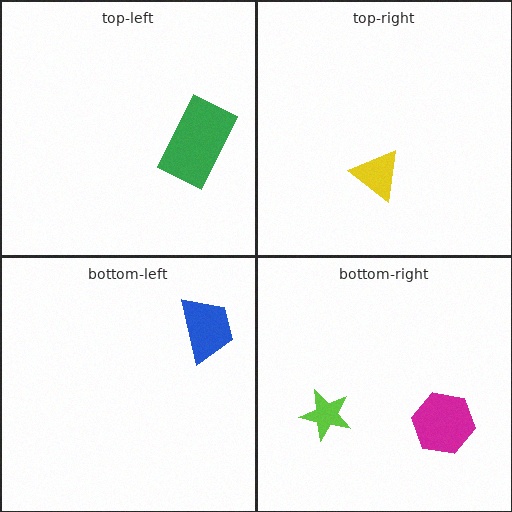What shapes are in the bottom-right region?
The magenta hexagon, the lime star.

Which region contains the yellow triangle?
The top-right region.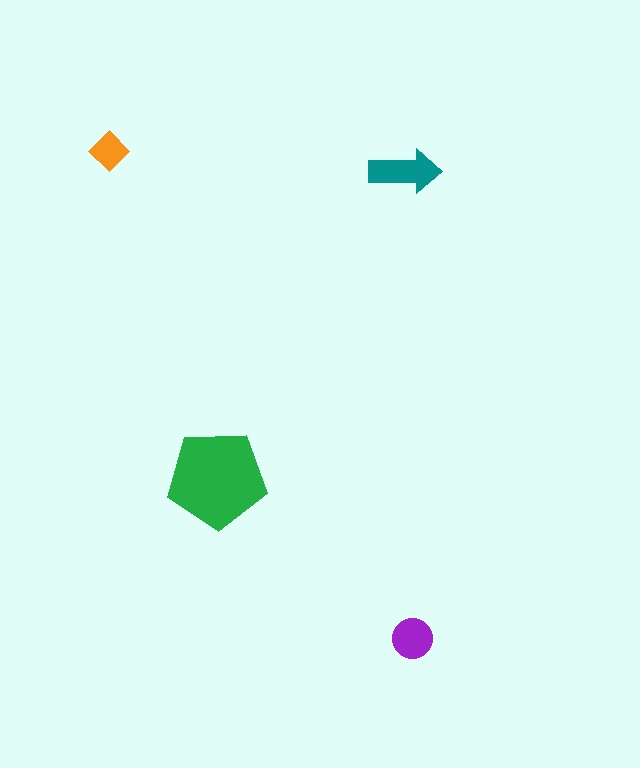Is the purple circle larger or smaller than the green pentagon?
Smaller.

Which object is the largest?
The green pentagon.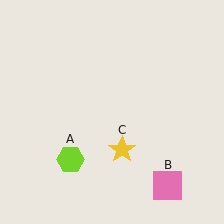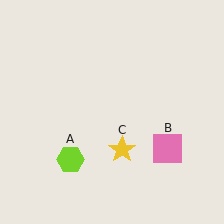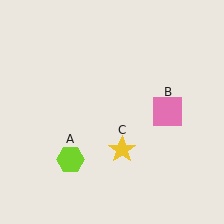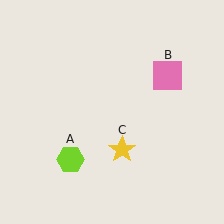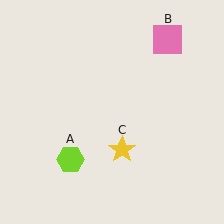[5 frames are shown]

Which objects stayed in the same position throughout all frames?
Lime hexagon (object A) and yellow star (object C) remained stationary.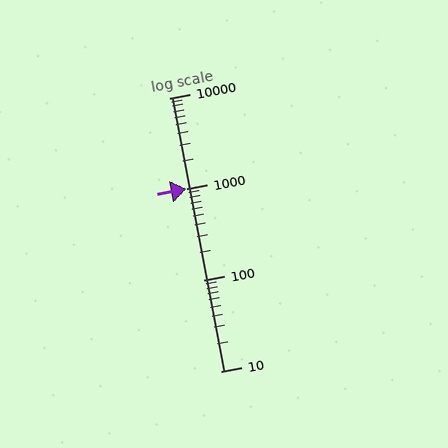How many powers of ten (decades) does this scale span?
The scale spans 3 decades, from 10 to 10000.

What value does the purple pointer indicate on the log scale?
The pointer indicates approximately 1000.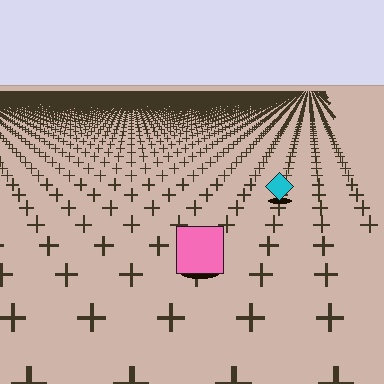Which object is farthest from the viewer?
The cyan diamond is farthest from the viewer. It appears smaller and the ground texture around it is denser.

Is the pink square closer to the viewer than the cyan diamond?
Yes. The pink square is closer — you can tell from the texture gradient: the ground texture is coarser near it.